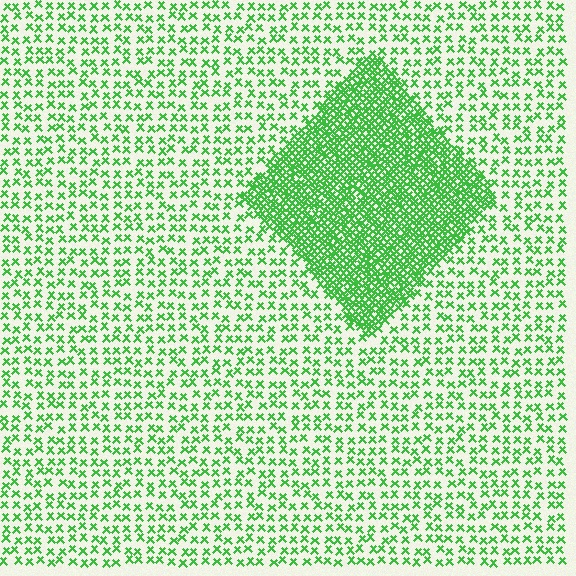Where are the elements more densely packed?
The elements are more densely packed inside the diamond boundary.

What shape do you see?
I see a diamond.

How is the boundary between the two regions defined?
The boundary is defined by a change in element density (approximately 3.1x ratio). All elements are the same color, size, and shape.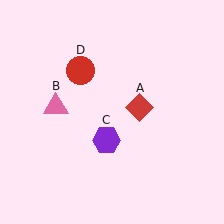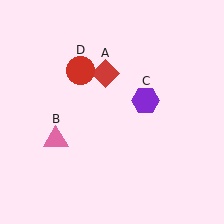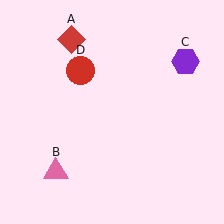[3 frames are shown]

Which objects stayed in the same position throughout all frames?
Red circle (object D) remained stationary.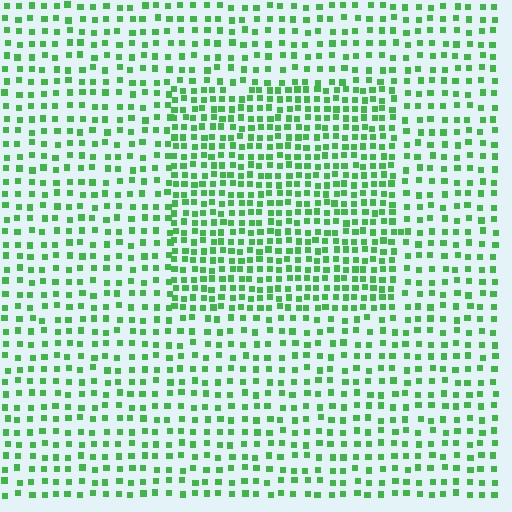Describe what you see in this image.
The image contains small green elements arranged at two different densities. A rectangle-shaped region is visible where the elements are more densely packed than the surrounding area.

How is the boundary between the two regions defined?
The boundary is defined by a change in element density (approximately 1.7x ratio). All elements are the same color, size, and shape.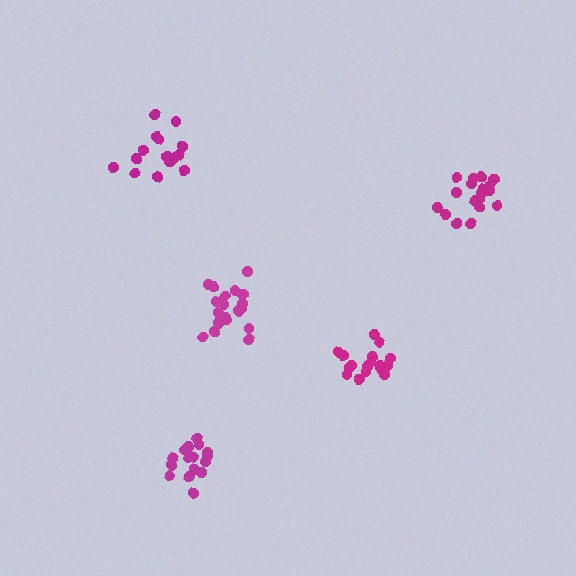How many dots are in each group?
Group 1: 16 dots, Group 2: 17 dots, Group 3: 16 dots, Group 4: 20 dots, Group 5: 19 dots (88 total).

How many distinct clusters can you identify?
There are 5 distinct clusters.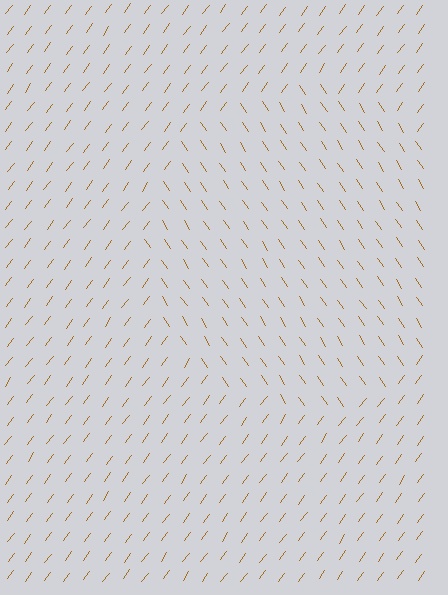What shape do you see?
I see a circle.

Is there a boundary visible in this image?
Yes, there is a texture boundary formed by a change in line orientation.